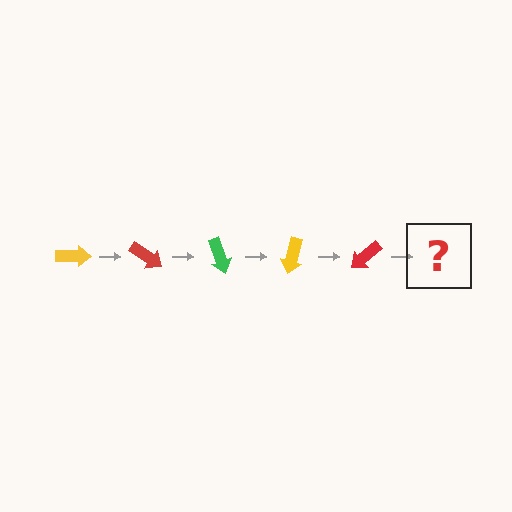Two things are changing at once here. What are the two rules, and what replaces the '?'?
The two rules are that it rotates 35 degrees each step and the color cycles through yellow, red, and green. The '?' should be a green arrow, rotated 175 degrees from the start.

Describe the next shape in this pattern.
It should be a green arrow, rotated 175 degrees from the start.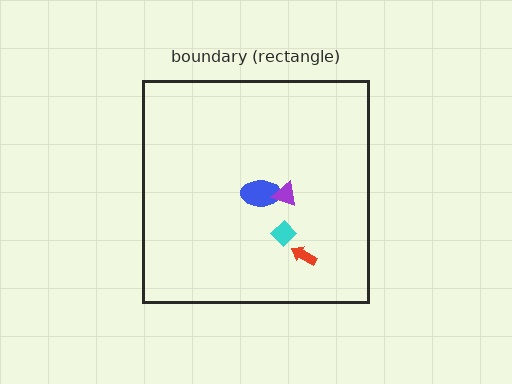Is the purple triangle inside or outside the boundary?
Inside.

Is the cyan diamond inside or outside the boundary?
Inside.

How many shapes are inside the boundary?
4 inside, 0 outside.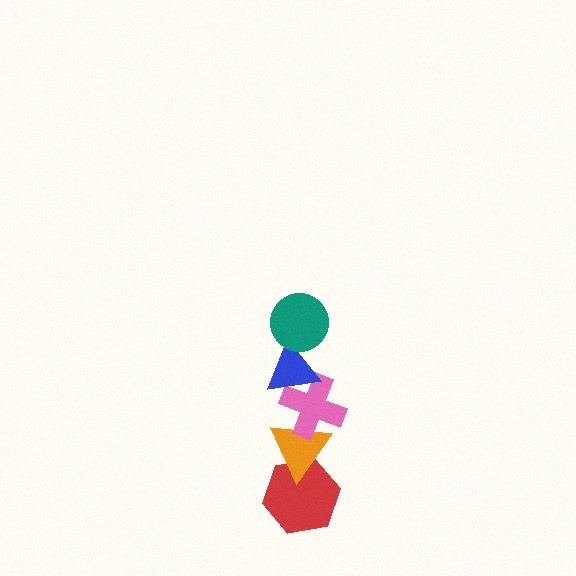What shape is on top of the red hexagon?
The orange triangle is on top of the red hexagon.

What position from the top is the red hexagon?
The red hexagon is 5th from the top.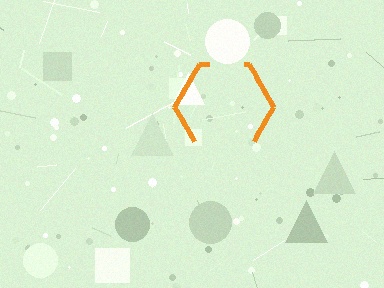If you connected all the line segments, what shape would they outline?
They would outline a hexagon.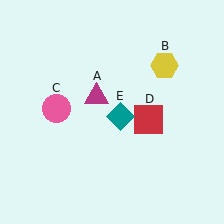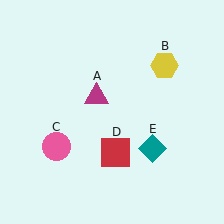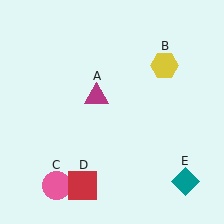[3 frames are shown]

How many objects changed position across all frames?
3 objects changed position: pink circle (object C), red square (object D), teal diamond (object E).